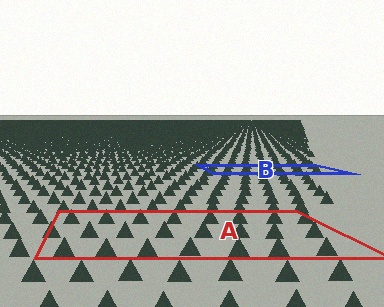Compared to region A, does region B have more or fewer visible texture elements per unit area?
Region B has more texture elements per unit area — they are packed more densely because it is farther away.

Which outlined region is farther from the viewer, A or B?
Region B is farther from the viewer — the texture elements inside it appear smaller and more densely packed.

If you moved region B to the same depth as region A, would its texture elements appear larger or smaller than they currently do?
They would appear larger. At a closer depth, the same texture elements are projected at a bigger on-screen size.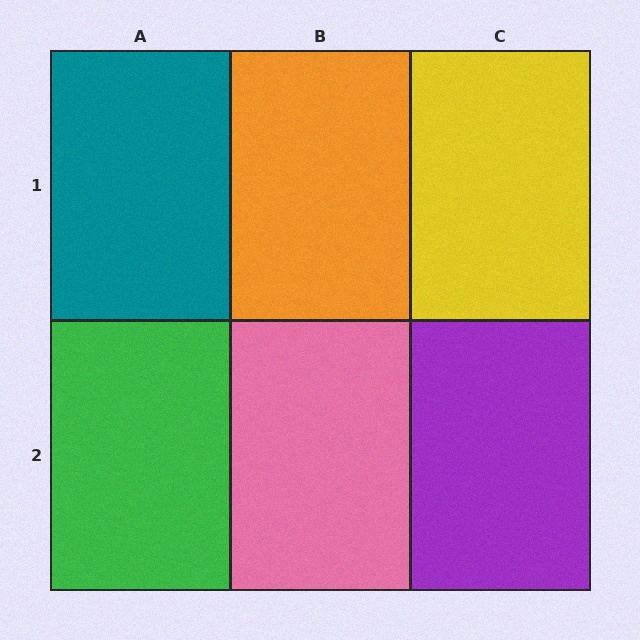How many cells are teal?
1 cell is teal.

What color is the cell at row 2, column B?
Pink.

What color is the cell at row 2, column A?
Green.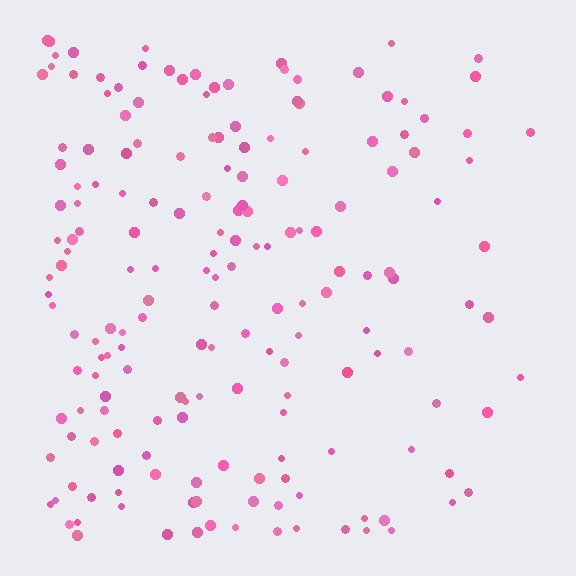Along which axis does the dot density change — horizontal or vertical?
Horizontal.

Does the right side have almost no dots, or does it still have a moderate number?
Still a moderate number, just noticeably fewer than the left.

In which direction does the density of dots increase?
From right to left, with the left side densest.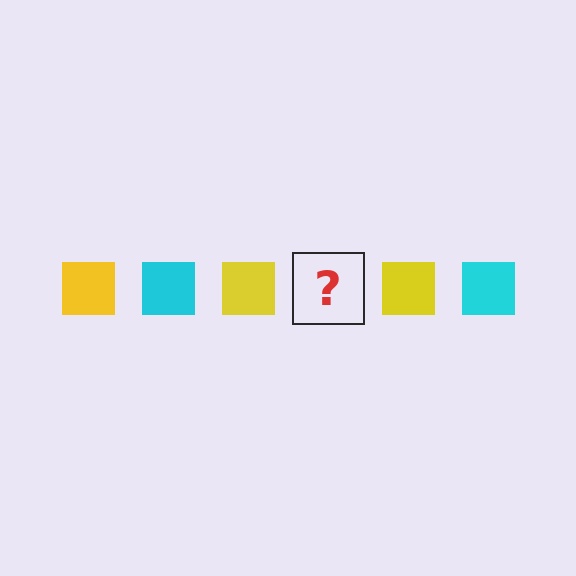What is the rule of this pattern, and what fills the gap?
The rule is that the pattern cycles through yellow, cyan squares. The gap should be filled with a cyan square.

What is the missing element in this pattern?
The missing element is a cyan square.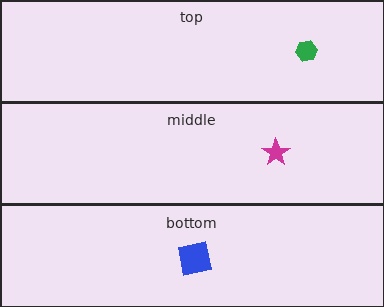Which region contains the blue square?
The bottom region.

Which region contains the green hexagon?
The top region.